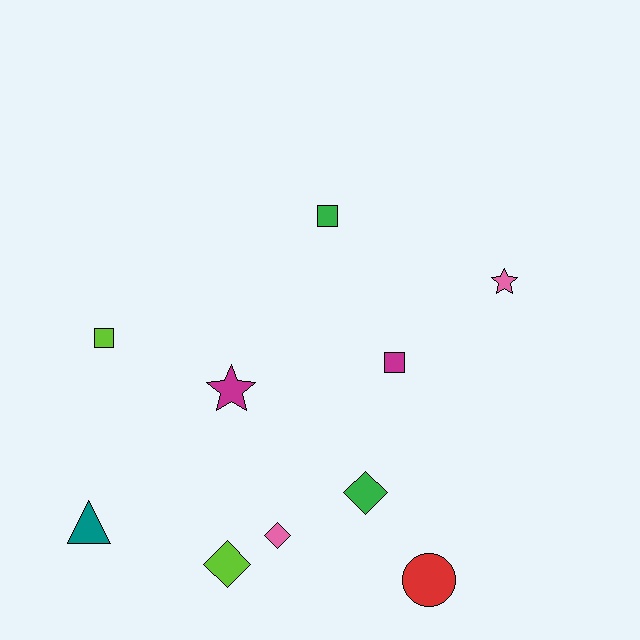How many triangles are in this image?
There is 1 triangle.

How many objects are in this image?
There are 10 objects.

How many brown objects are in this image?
There are no brown objects.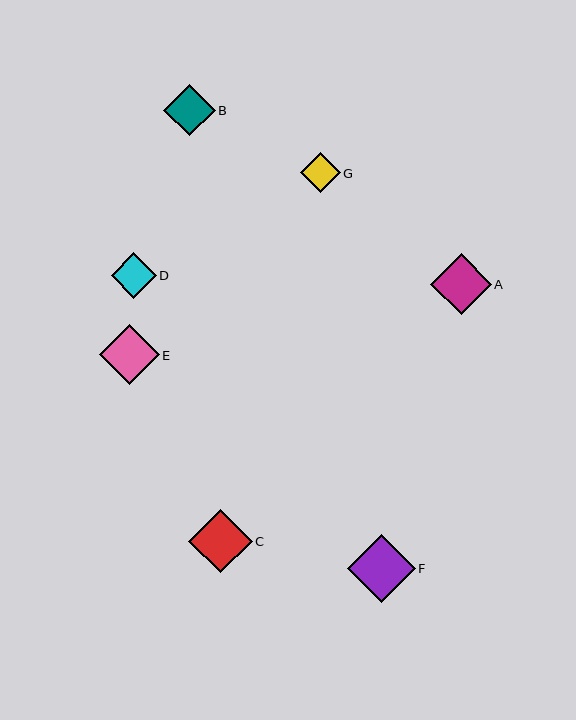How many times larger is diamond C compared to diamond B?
Diamond C is approximately 1.2 times the size of diamond B.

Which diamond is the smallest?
Diamond G is the smallest with a size of approximately 40 pixels.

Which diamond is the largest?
Diamond F is the largest with a size of approximately 68 pixels.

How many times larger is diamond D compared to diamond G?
Diamond D is approximately 1.1 times the size of diamond G.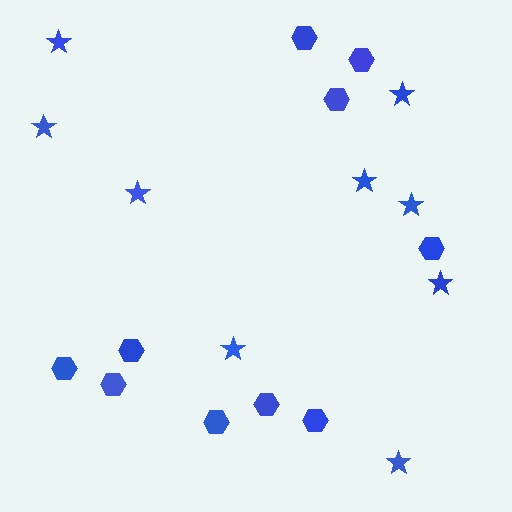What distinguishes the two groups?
There are 2 groups: one group of hexagons (10) and one group of stars (9).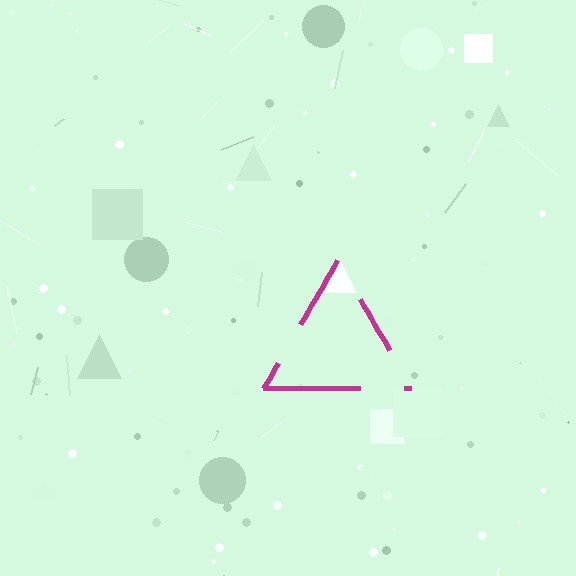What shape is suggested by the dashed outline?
The dashed outline suggests a triangle.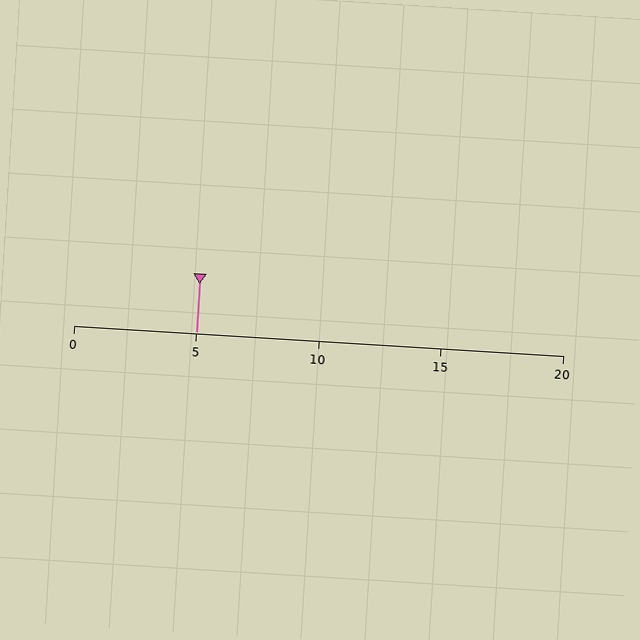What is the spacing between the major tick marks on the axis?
The major ticks are spaced 5 apart.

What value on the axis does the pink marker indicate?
The marker indicates approximately 5.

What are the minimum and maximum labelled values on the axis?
The axis runs from 0 to 20.